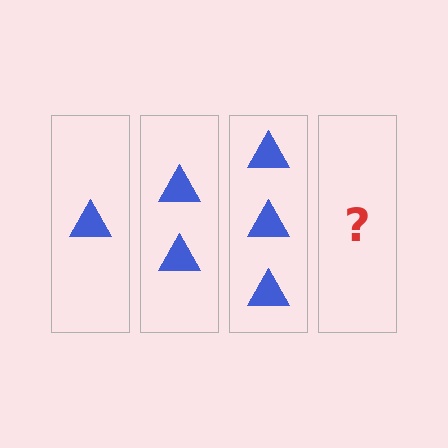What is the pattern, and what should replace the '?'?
The pattern is that each step adds one more triangle. The '?' should be 4 triangles.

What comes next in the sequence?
The next element should be 4 triangles.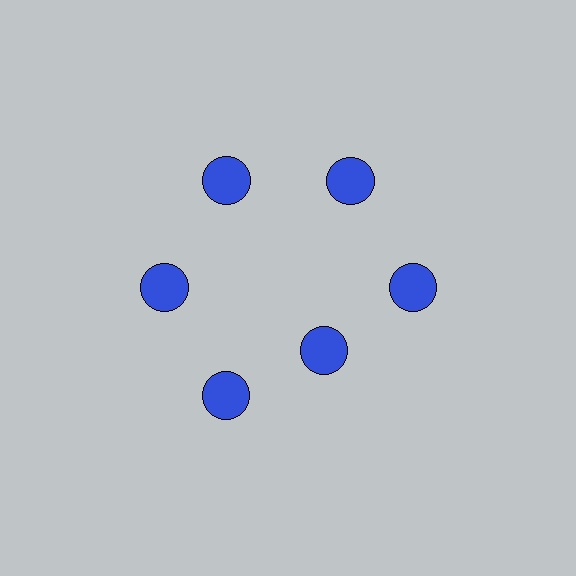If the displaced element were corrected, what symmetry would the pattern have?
It would have 6-fold rotational symmetry — the pattern would map onto itself every 60 degrees.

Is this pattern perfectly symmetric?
No. The 6 blue circles are arranged in a ring, but one element near the 5 o'clock position is pulled inward toward the center, breaking the 6-fold rotational symmetry.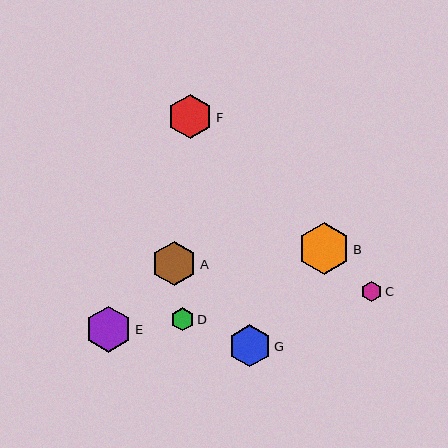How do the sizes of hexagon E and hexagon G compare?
Hexagon E and hexagon G are approximately the same size.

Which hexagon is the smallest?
Hexagon C is the smallest with a size of approximately 20 pixels.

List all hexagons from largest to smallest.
From largest to smallest: B, E, F, A, G, D, C.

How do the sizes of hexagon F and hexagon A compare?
Hexagon F and hexagon A are approximately the same size.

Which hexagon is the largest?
Hexagon B is the largest with a size of approximately 53 pixels.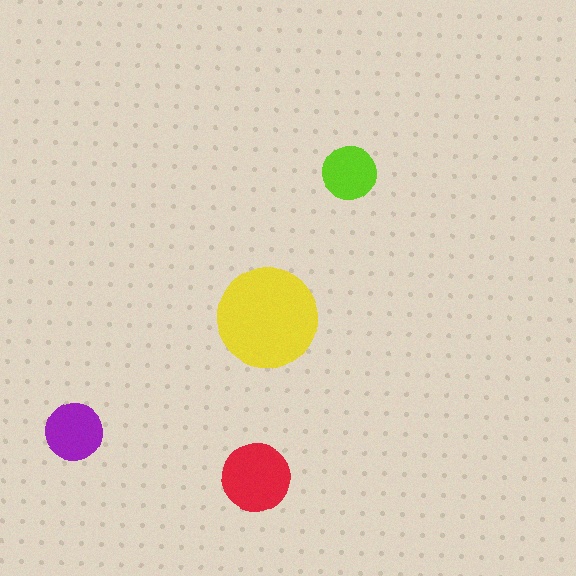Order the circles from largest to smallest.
the yellow one, the red one, the purple one, the lime one.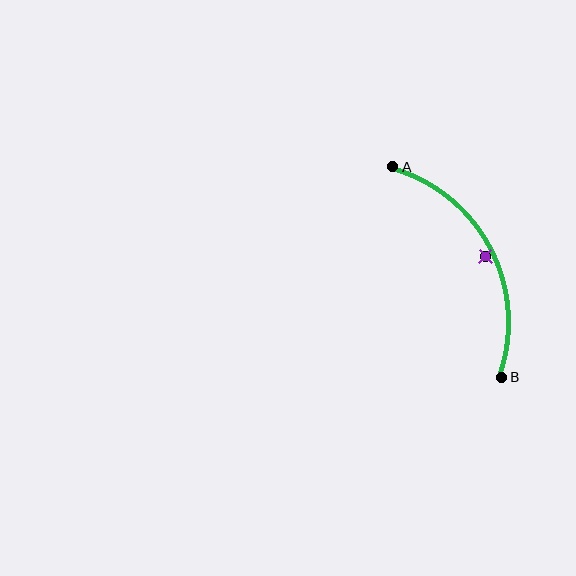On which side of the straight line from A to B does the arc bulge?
The arc bulges to the right of the straight line connecting A and B.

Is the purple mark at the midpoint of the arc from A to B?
No — the purple mark does not lie on the arc at all. It sits slightly inside the curve.